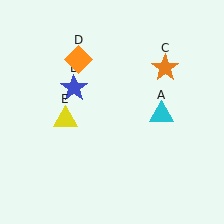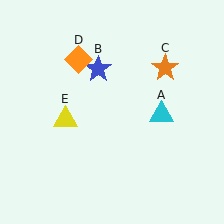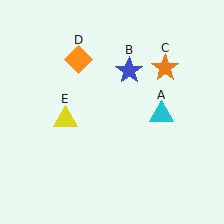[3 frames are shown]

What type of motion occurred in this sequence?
The blue star (object B) rotated clockwise around the center of the scene.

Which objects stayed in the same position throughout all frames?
Cyan triangle (object A) and orange star (object C) and orange diamond (object D) and yellow triangle (object E) remained stationary.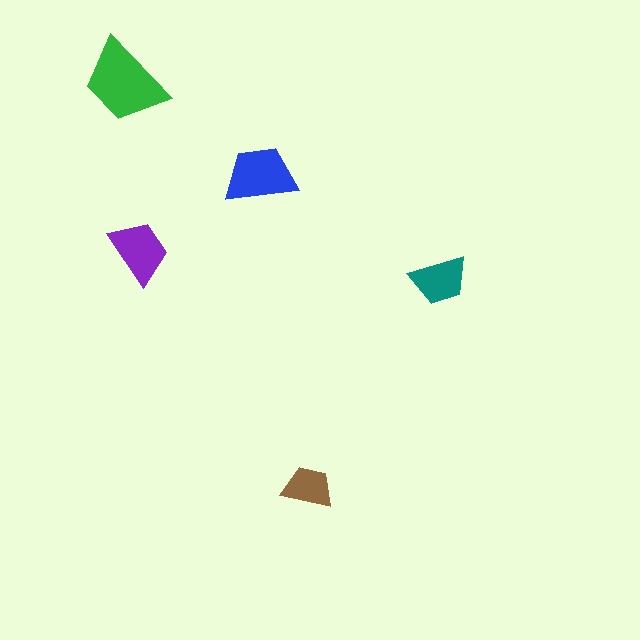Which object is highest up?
The green trapezoid is topmost.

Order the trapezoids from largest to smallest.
the green one, the blue one, the purple one, the teal one, the brown one.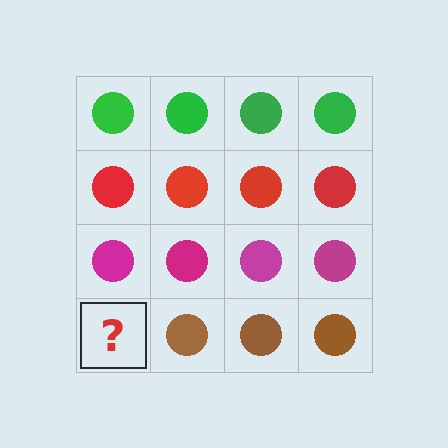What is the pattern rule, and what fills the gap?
The rule is that each row has a consistent color. The gap should be filled with a brown circle.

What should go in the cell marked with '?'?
The missing cell should contain a brown circle.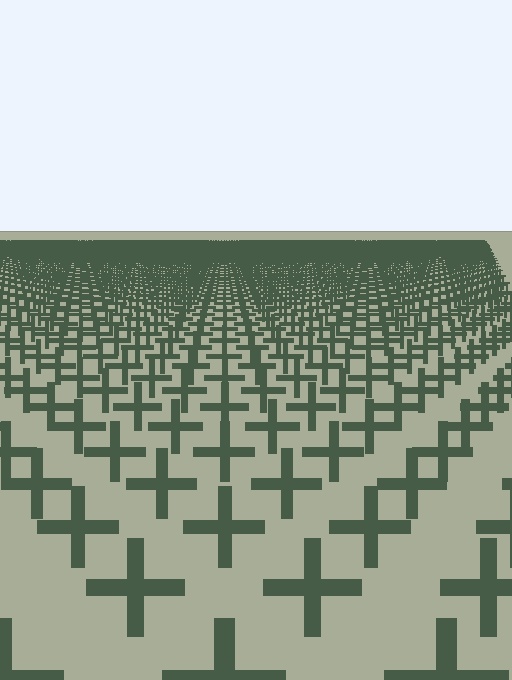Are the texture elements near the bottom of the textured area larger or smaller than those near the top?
Larger. Near the bottom, elements are closer to the viewer and appear at a bigger on-screen size.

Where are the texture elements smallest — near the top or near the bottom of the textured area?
Near the top.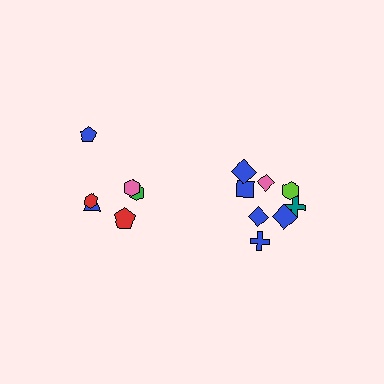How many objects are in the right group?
There are 8 objects.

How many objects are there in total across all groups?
There are 14 objects.